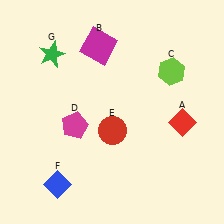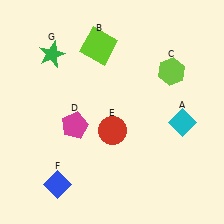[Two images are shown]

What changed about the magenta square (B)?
In Image 1, B is magenta. In Image 2, it changed to lime.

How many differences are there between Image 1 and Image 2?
There are 2 differences between the two images.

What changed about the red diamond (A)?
In Image 1, A is red. In Image 2, it changed to cyan.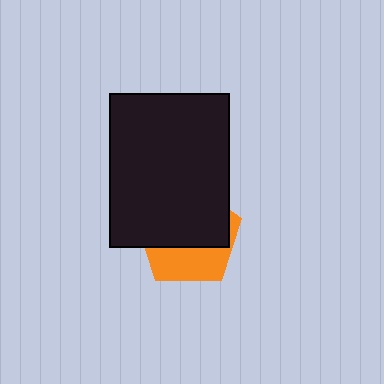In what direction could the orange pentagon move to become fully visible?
The orange pentagon could move down. That would shift it out from behind the black rectangle entirely.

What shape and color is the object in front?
The object in front is a black rectangle.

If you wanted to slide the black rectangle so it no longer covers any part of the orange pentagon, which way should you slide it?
Slide it up — that is the most direct way to separate the two shapes.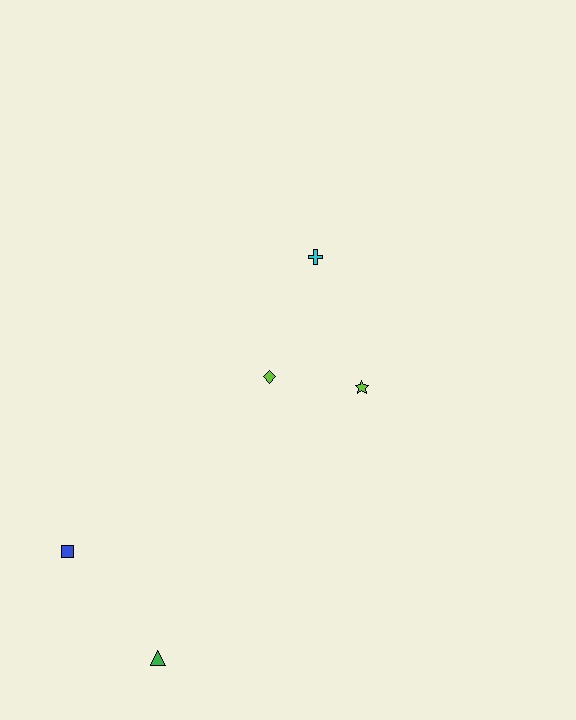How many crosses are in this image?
There is 1 cross.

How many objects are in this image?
There are 5 objects.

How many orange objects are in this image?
There are no orange objects.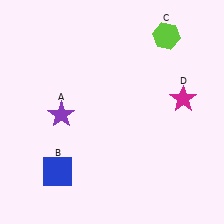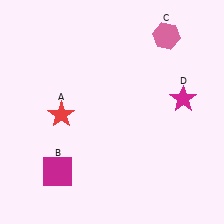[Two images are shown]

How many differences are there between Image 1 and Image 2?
There are 3 differences between the two images.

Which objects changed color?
A changed from purple to red. B changed from blue to magenta. C changed from lime to pink.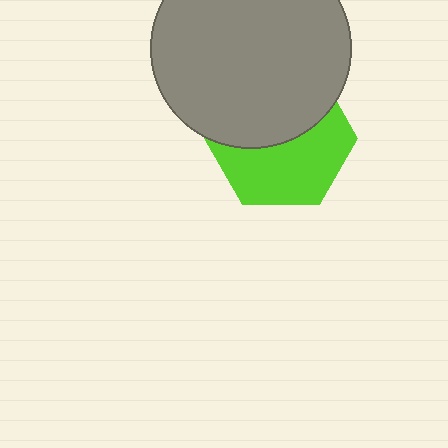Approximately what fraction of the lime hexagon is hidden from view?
Roughly 48% of the lime hexagon is hidden behind the gray circle.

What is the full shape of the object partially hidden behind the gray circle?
The partially hidden object is a lime hexagon.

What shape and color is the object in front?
The object in front is a gray circle.